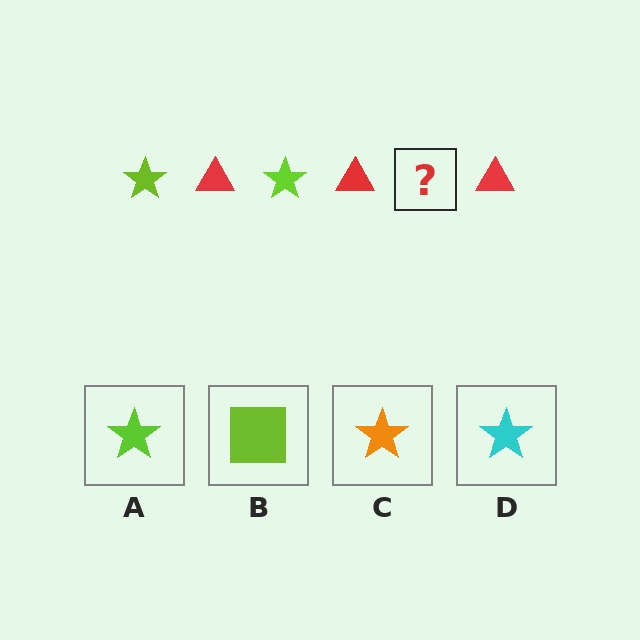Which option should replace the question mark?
Option A.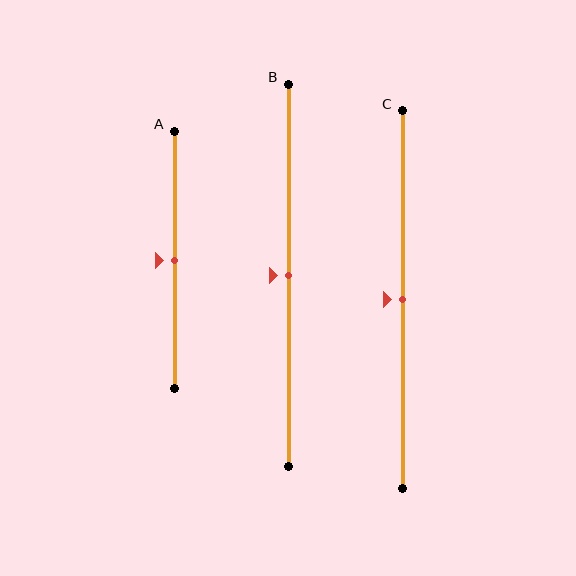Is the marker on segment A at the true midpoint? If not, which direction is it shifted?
Yes, the marker on segment A is at the true midpoint.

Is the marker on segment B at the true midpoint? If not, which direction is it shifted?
Yes, the marker on segment B is at the true midpoint.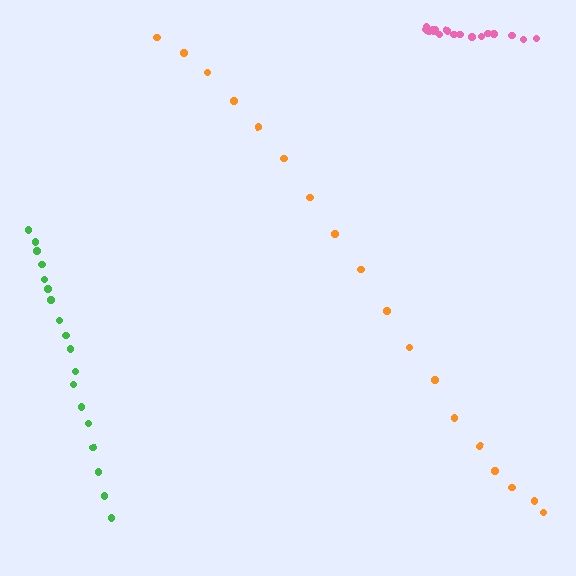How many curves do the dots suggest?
There are 3 distinct paths.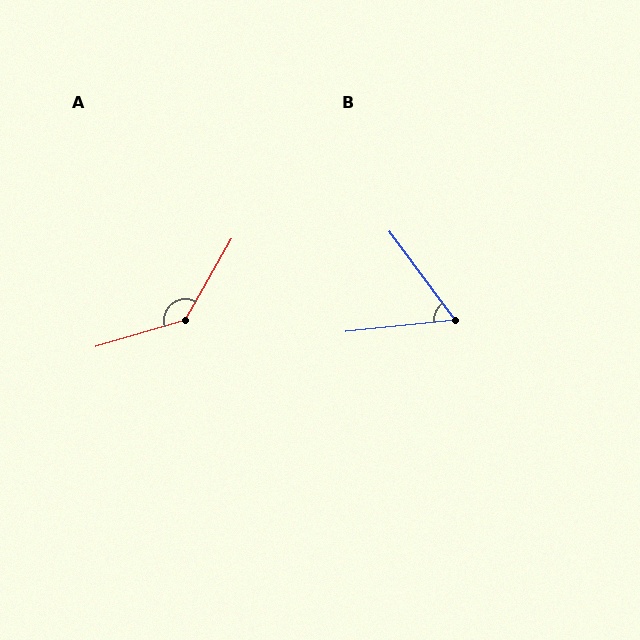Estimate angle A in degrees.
Approximately 136 degrees.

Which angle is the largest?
A, at approximately 136 degrees.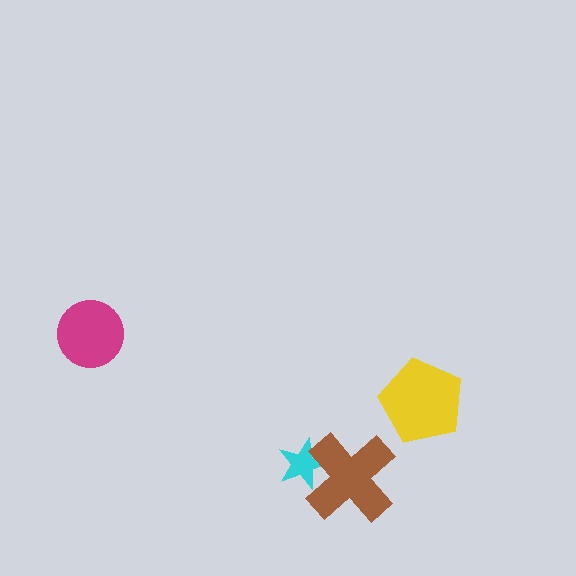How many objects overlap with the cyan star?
1 object overlaps with the cyan star.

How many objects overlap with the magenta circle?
0 objects overlap with the magenta circle.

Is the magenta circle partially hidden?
No, no other shape covers it.